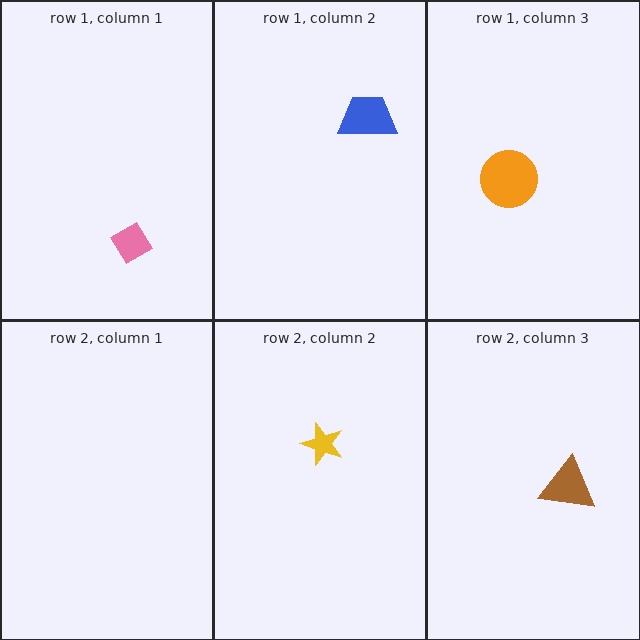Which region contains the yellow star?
The row 2, column 2 region.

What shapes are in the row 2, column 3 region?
The brown triangle.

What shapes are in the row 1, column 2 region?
The blue trapezoid.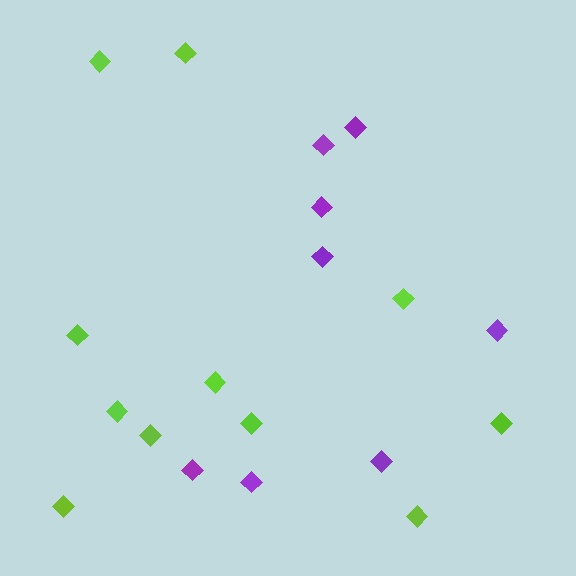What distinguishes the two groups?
There are 2 groups: one group of lime diamonds (11) and one group of purple diamonds (8).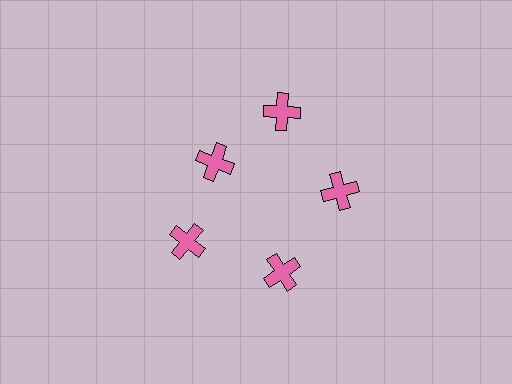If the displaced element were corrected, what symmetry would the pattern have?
It would have 5-fold rotational symmetry — the pattern would map onto itself every 72 degrees.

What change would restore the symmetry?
The symmetry would be restored by moving it outward, back onto the ring so that all 5 crosses sit at equal angles and equal distance from the center.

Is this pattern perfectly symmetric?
No. The 5 pink crosses are arranged in a ring, but one element near the 10 o'clock position is pulled inward toward the center, breaking the 5-fold rotational symmetry.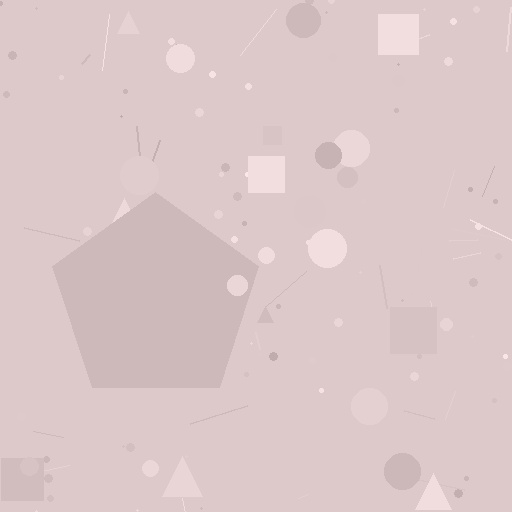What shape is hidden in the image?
A pentagon is hidden in the image.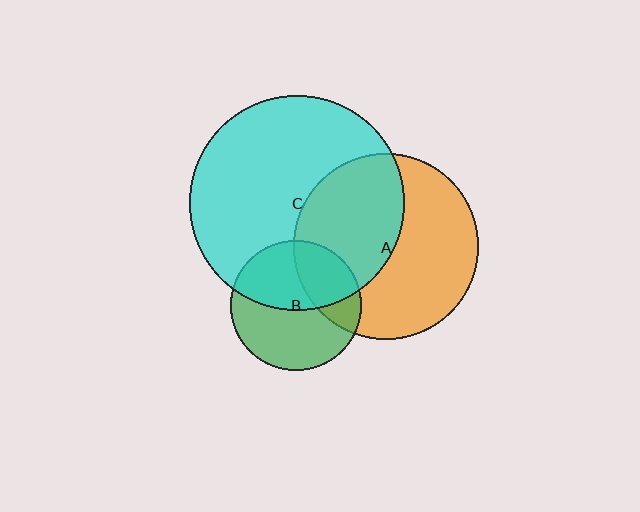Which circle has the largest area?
Circle C (cyan).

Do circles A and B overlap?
Yes.